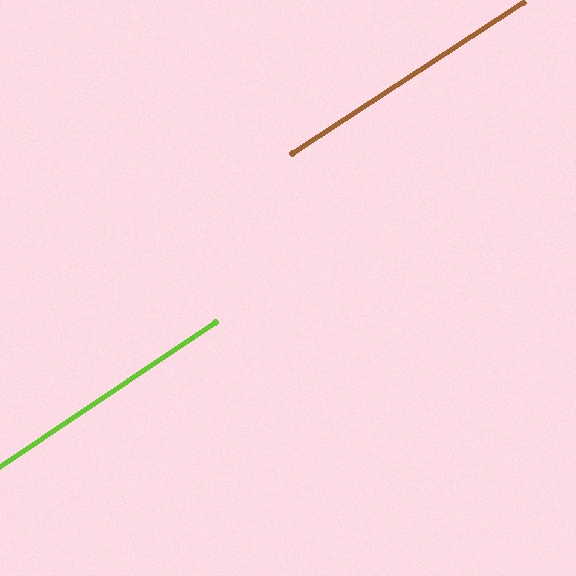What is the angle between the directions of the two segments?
Approximately 0 degrees.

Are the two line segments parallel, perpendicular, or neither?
Parallel — their directions differ by only 0.3°.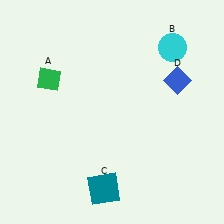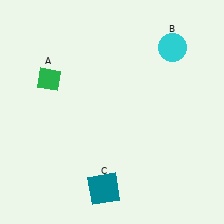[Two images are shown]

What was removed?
The blue diamond (D) was removed in Image 2.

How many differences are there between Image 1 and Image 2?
There is 1 difference between the two images.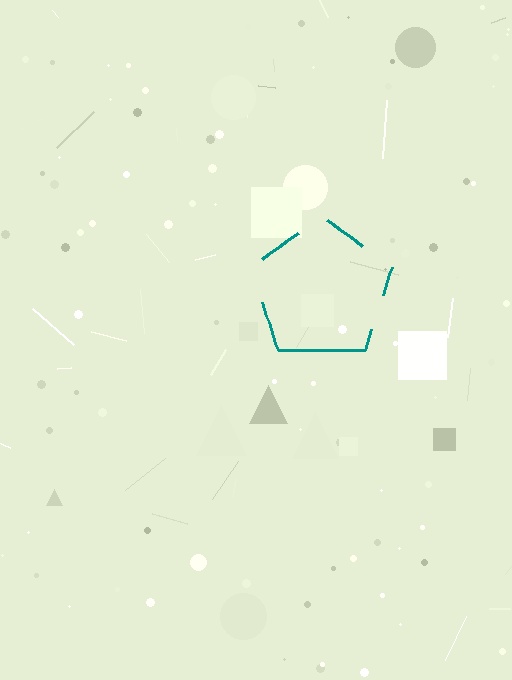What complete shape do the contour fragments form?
The contour fragments form a pentagon.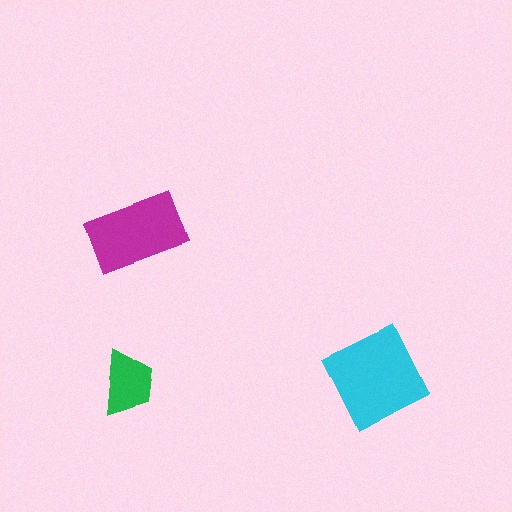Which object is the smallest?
The green trapezoid.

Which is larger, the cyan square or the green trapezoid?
The cyan square.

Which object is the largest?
The cyan square.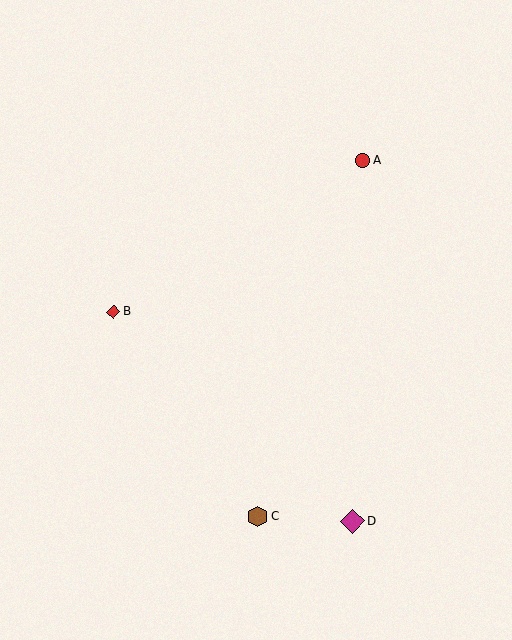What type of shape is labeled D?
Shape D is a magenta diamond.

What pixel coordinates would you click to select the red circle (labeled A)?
Click at (363, 160) to select the red circle A.